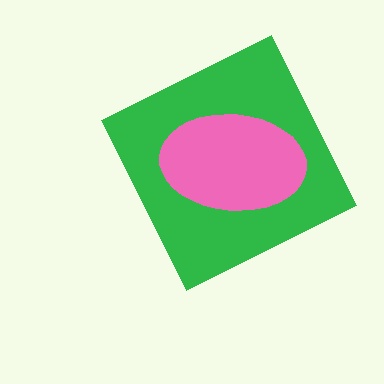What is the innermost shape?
The pink ellipse.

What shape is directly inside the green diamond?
The pink ellipse.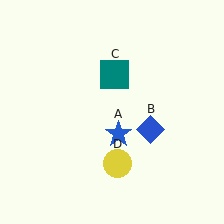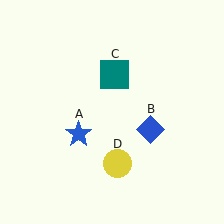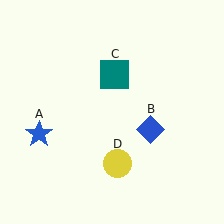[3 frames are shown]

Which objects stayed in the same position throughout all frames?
Blue diamond (object B) and teal square (object C) and yellow circle (object D) remained stationary.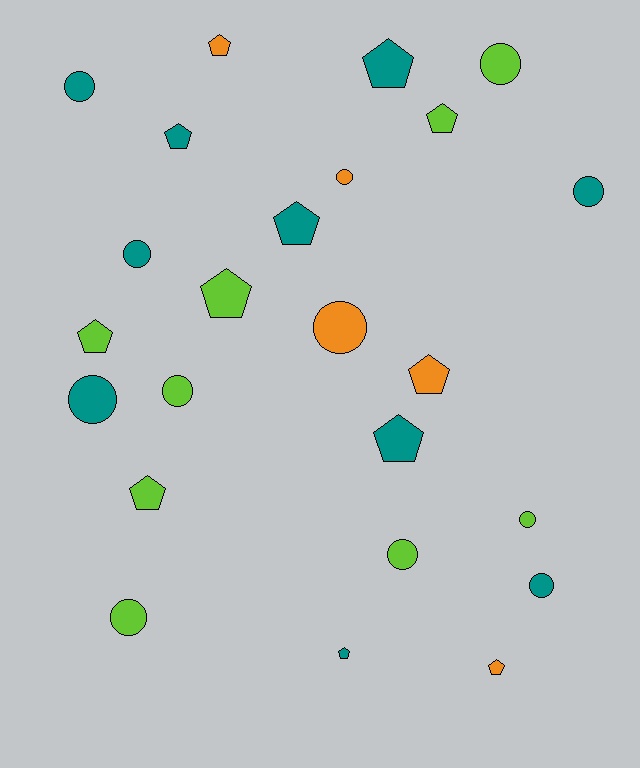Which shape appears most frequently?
Circle, with 12 objects.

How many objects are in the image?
There are 24 objects.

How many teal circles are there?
There are 5 teal circles.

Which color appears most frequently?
Teal, with 10 objects.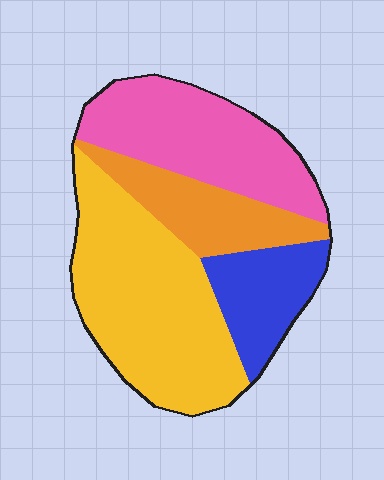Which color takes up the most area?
Yellow, at roughly 40%.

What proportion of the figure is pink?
Pink takes up about one quarter (1/4) of the figure.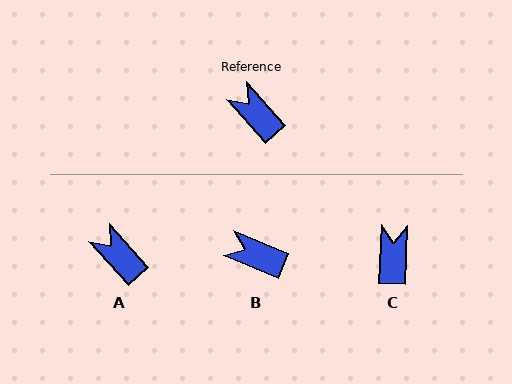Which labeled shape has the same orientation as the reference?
A.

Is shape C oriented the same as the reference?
No, it is off by about 44 degrees.